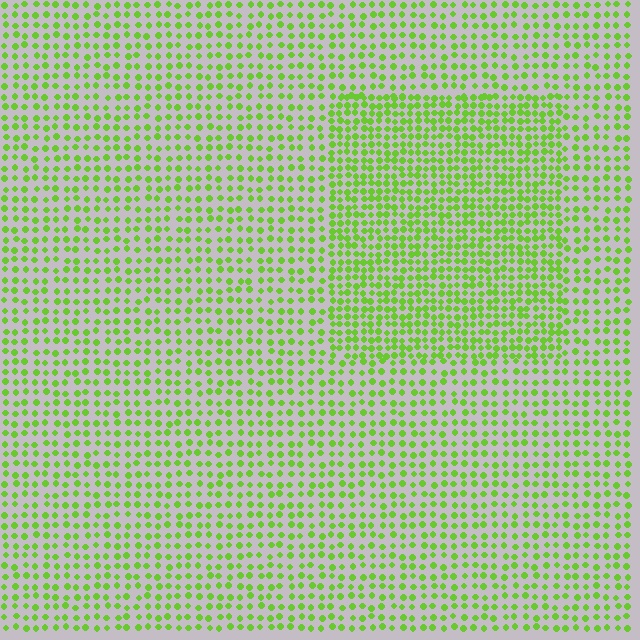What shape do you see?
I see a rectangle.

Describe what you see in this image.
The image contains small lime elements arranged at two different densities. A rectangle-shaped region is visible where the elements are more densely packed than the surrounding area.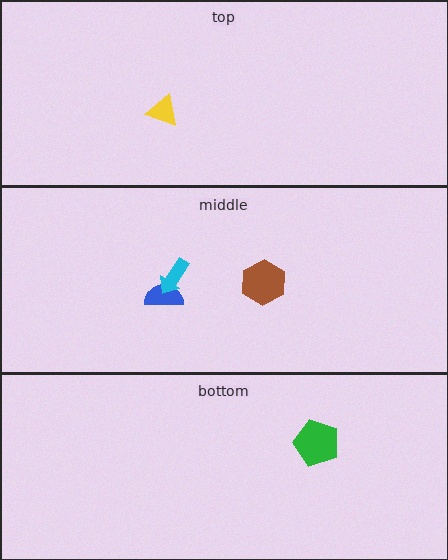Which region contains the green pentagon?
The bottom region.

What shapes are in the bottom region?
The green pentagon.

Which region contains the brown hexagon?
The middle region.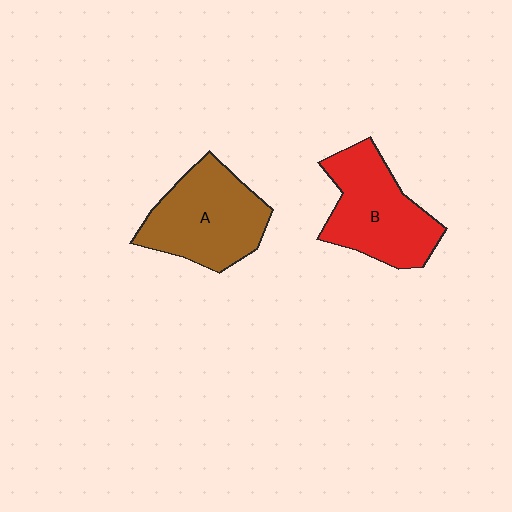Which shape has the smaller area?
Shape B (red).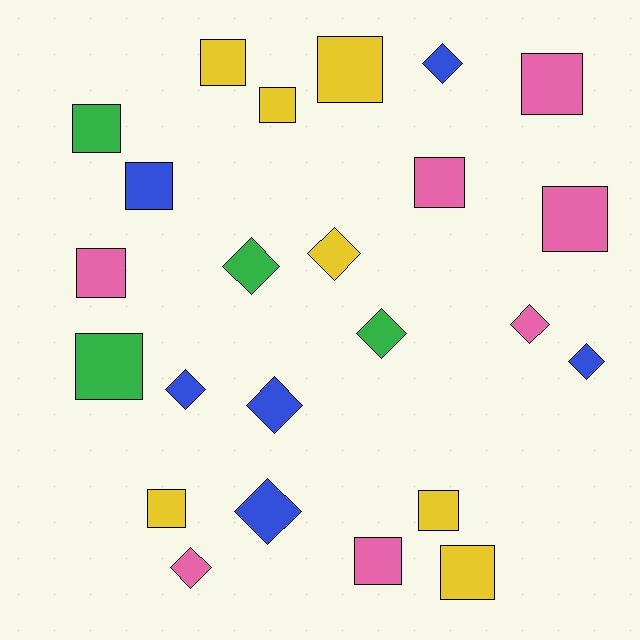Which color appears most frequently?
Pink, with 7 objects.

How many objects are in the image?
There are 24 objects.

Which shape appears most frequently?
Square, with 14 objects.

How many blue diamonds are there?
There are 5 blue diamonds.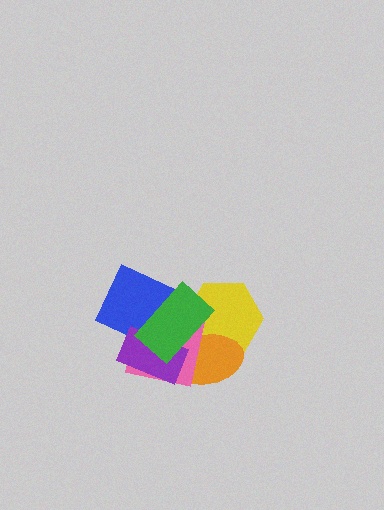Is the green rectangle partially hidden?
No, no other shape covers it.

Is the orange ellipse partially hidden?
Yes, it is partially covered by another shape.